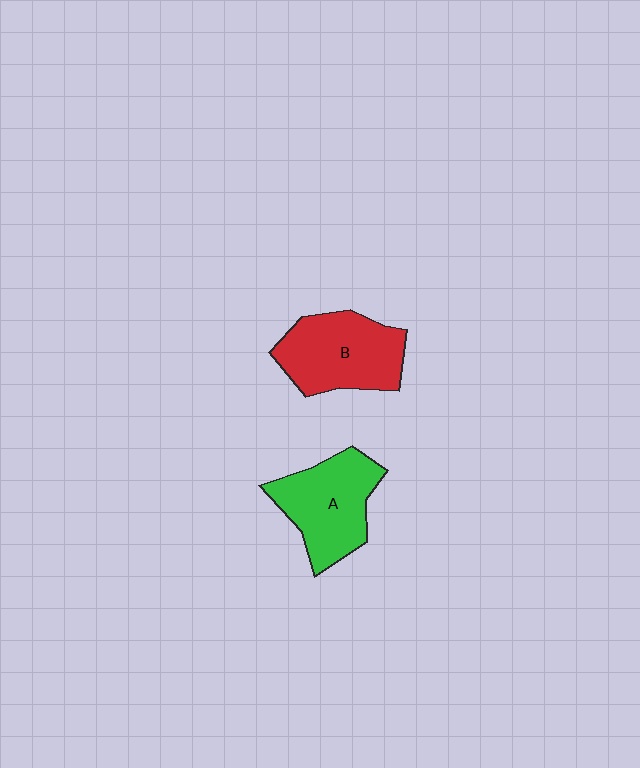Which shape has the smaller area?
Shape A (green).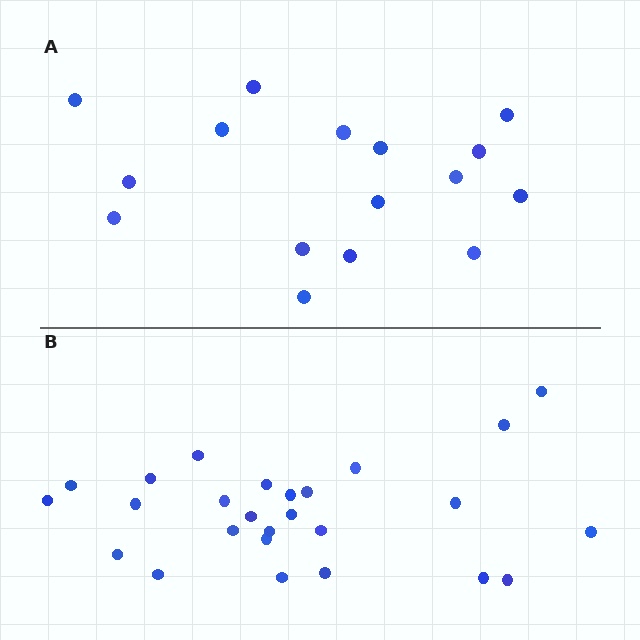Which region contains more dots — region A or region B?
Region B (the bottom region) has more dots.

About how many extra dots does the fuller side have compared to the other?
Region B has roughly 10 or so more dots than region A.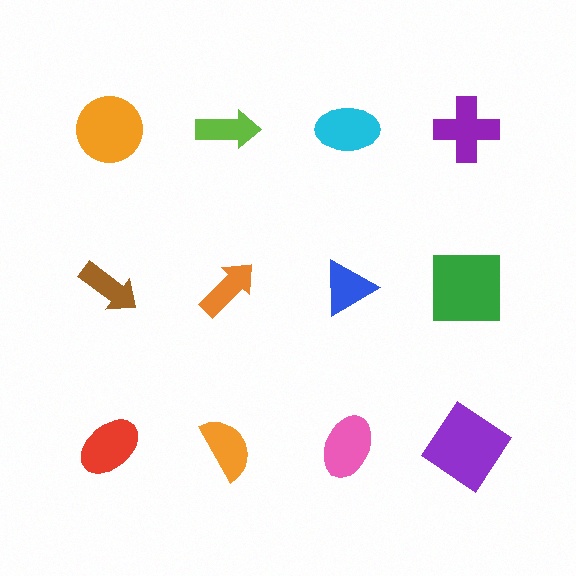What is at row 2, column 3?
A blue triangle.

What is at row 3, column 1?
A red ellipse.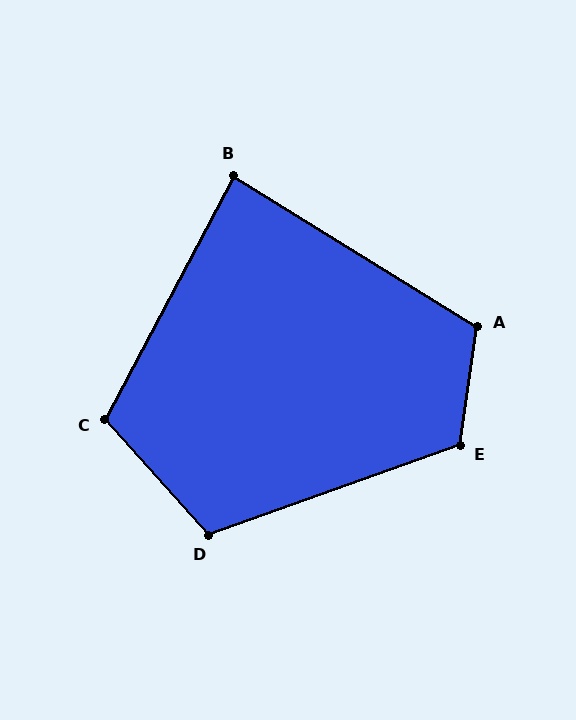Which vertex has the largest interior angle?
E, at approximately 118 degrees.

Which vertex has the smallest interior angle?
B, at approximately 86 degrees.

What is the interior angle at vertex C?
Approximately 110 degrees (obtuse).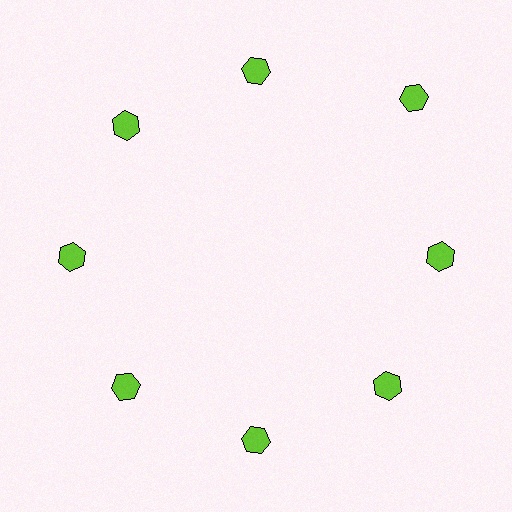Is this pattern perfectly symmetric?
No. The 8 lime hexagons are arranged in a ring, but one element near the 2 o'clock position is pushed outward from the center, breaking the 8-fold rotational symmetry.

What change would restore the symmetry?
The symmetry would be restored by moving it inward, back onto the ring so that all 8 hexagons sit at equal angles and equal distance from the center.